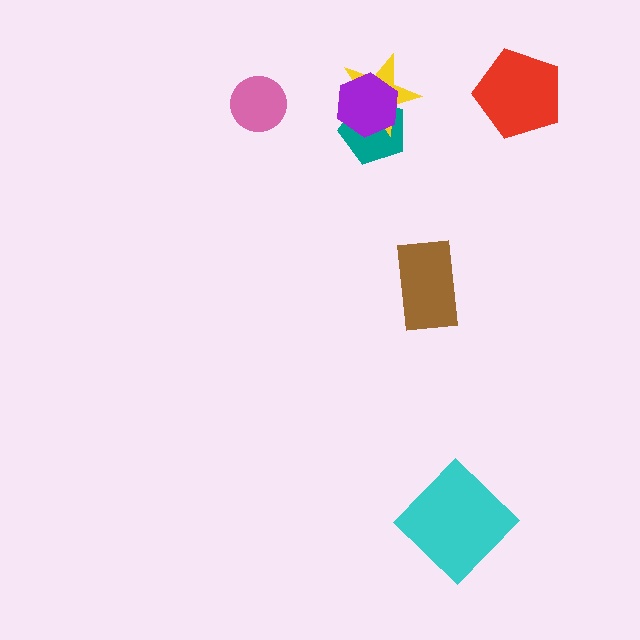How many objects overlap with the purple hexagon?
2 objects overlap with the purple hexagon.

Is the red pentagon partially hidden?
No, no other shape covers it.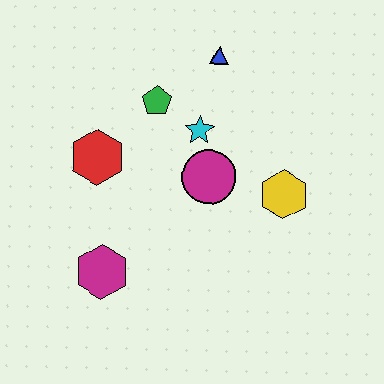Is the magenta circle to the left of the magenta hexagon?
No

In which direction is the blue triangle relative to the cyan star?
The blue triangle is above the cyan star.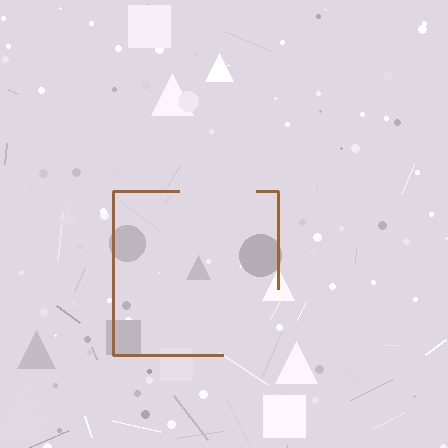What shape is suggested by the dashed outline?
The dashed outline suggests a square.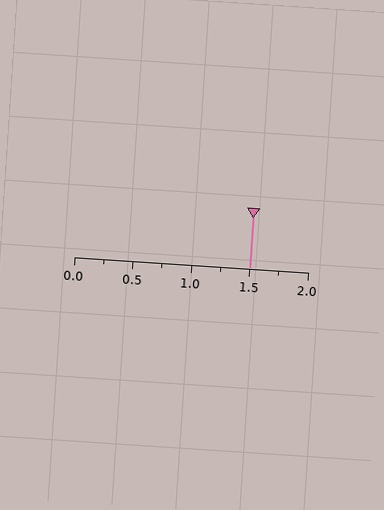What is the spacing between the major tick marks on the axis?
The major ticks are spaced 0.5 apart.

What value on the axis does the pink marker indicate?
The marker indicates approximately 1.5.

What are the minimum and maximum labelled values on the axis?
The axis runs from 0.0 to 2.0.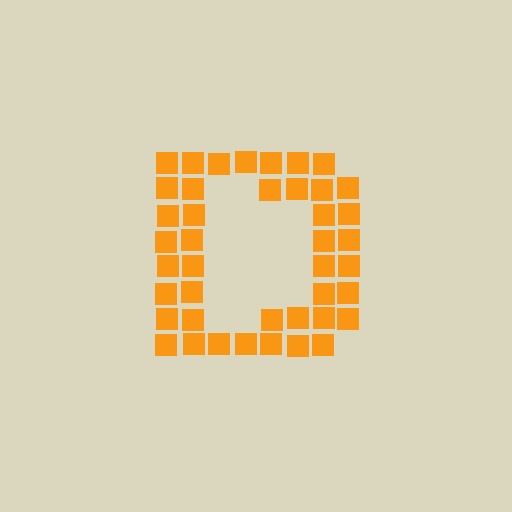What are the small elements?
The small elements are squares.